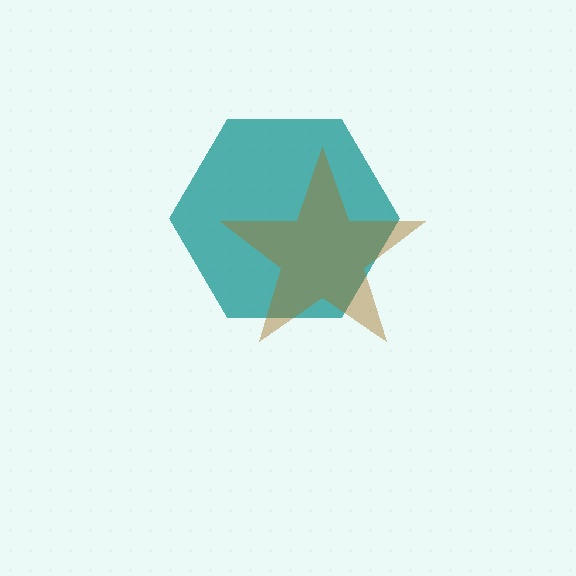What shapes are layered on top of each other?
The layered shapes are: a teal hexagon, a brown star.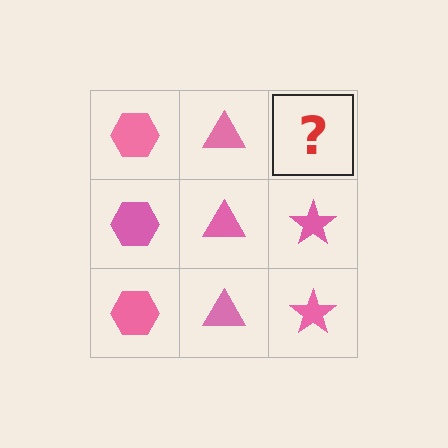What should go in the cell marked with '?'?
The missing cell should contain a pink star.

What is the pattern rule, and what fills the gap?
The rule is that each column has a consistent shape. The gap should be filled with a pink star.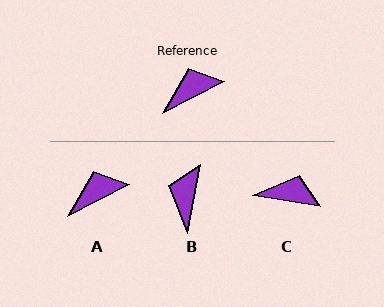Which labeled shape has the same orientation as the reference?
A.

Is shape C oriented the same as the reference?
No, it is off by about 37 degrees.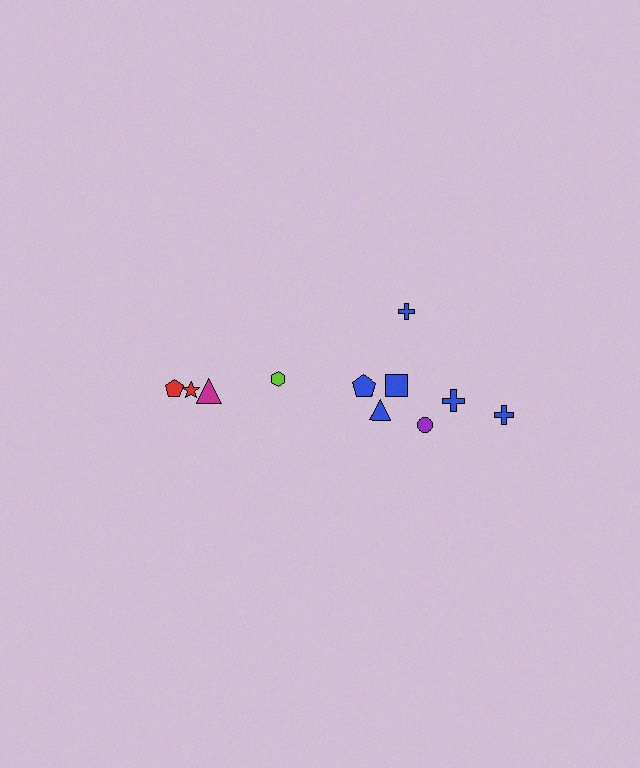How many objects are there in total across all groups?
There are 11 objects.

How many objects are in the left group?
There are 4 objects.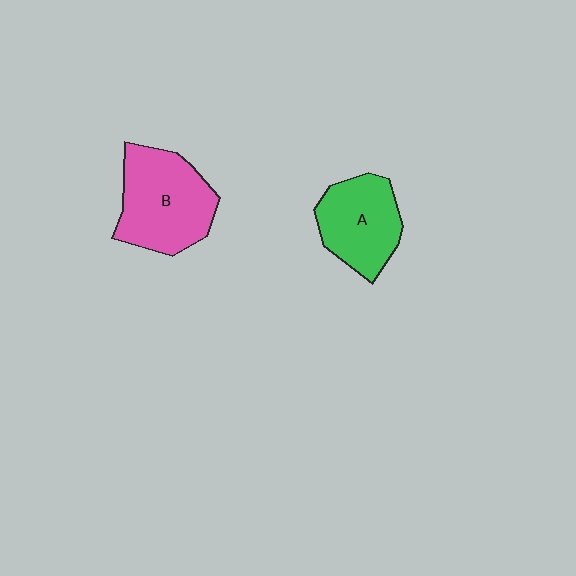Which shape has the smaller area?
Shape A (green).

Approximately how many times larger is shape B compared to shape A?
Approximately 1.3 times.